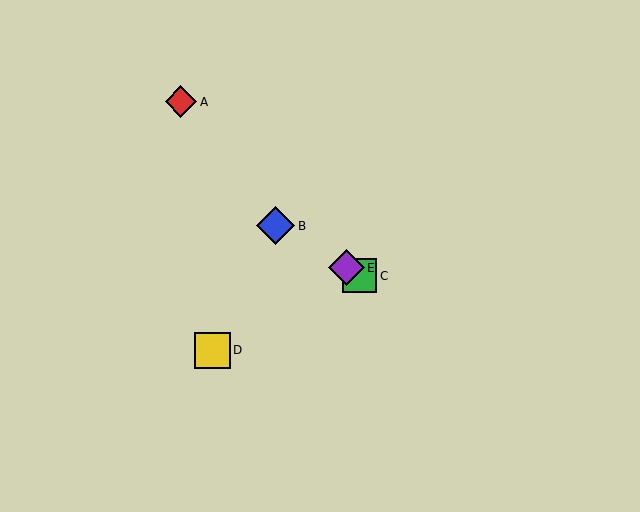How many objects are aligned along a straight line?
3 objects (B, C, E) are aligned along a straight line.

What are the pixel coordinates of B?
Object B is at (276, 226).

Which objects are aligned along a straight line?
Objects B, C, E are aligned along a straight line.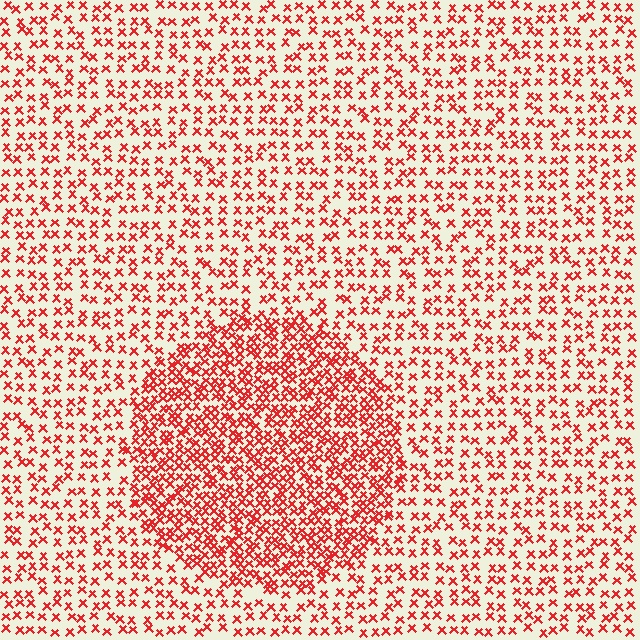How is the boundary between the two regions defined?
The boundary is defined by a change in element density (approximately 2.1x ratio). All elements are the same color, size, and shape.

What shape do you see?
I see a circle.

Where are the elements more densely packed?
The elements are more densely packed inside the circle boundary.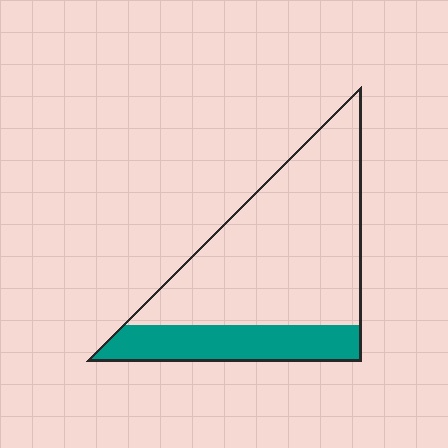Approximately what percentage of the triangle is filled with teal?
Approximately 25%.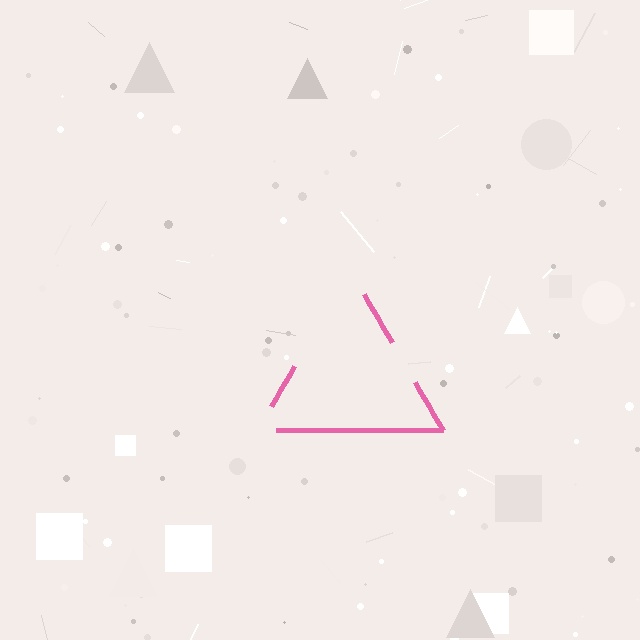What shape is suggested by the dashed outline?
The dashed outline suggests a triangle.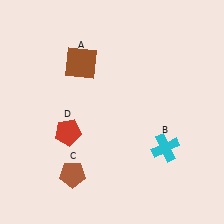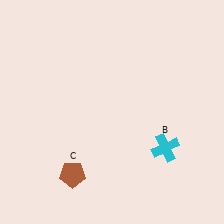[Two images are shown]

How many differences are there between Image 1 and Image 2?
There are 2 differences between the two images.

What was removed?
The red pentagon (D), the brown square (A) were removed in Image 2.